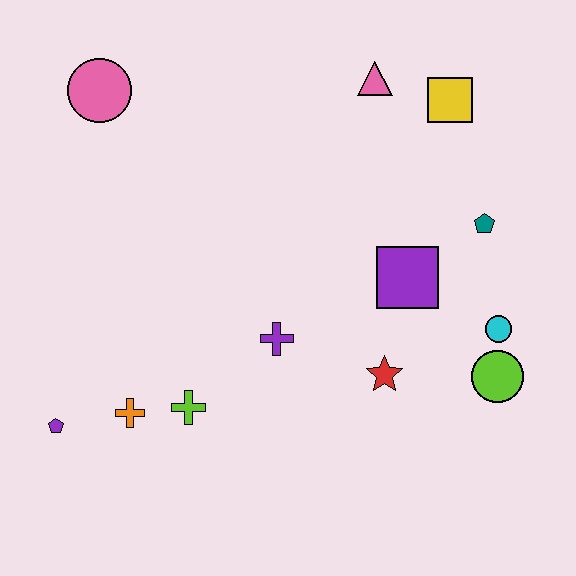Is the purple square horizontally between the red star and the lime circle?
Yes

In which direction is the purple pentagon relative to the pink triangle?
The purple pentagon is below the pink triangle.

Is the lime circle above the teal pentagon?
No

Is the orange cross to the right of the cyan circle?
No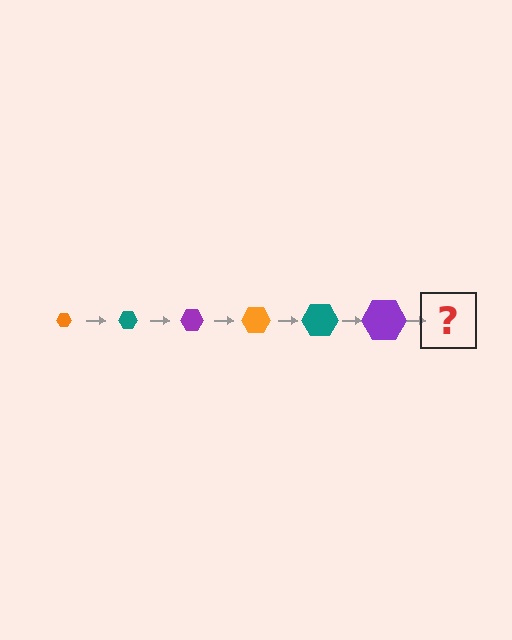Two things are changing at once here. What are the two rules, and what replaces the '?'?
The two rules are that the hexagon grows larger each step and the color cycles through orange, teal, and purple. The '?' should be an orange hexagon, larger than the previous one.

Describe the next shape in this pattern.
It should be an orange hexagon, larger than the previous one.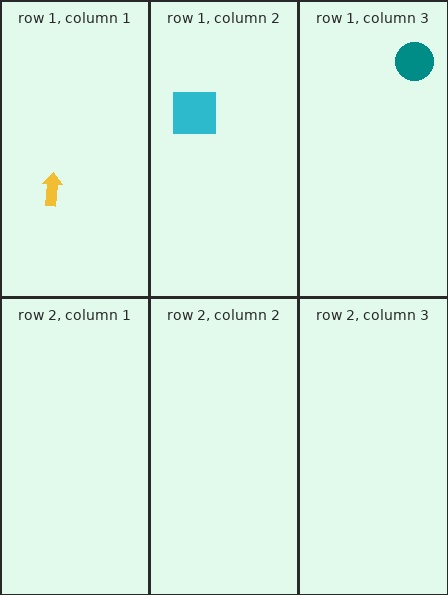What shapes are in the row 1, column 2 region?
The cyan square.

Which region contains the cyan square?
The row 1, column 2 region.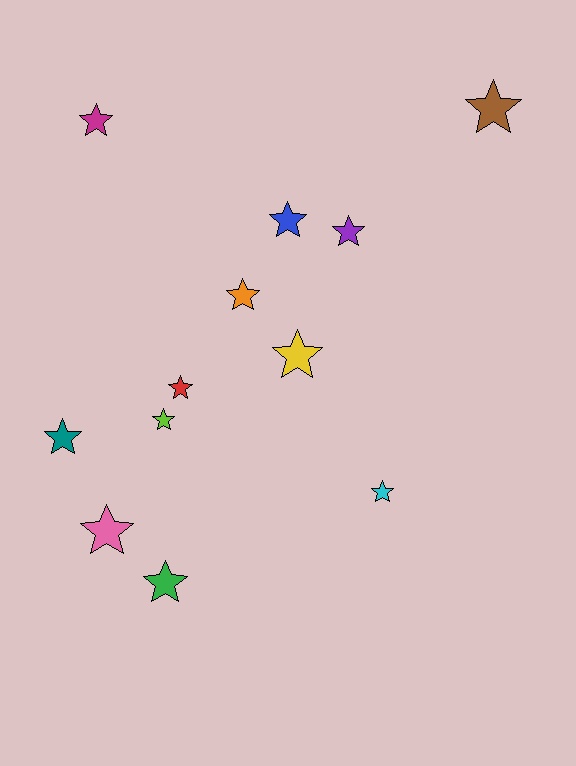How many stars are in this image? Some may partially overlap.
There are 12 stars.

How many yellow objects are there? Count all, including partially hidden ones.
There is 1 yellow object.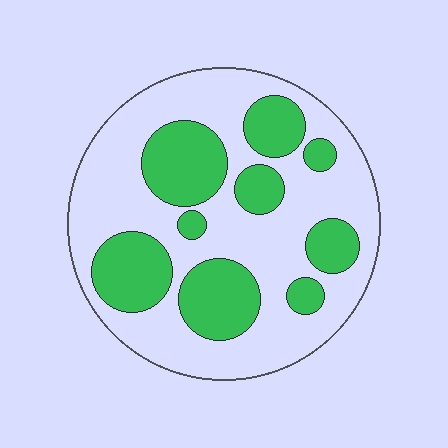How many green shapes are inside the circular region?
9.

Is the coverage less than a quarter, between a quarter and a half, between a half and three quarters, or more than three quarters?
Between a quarter and a half.